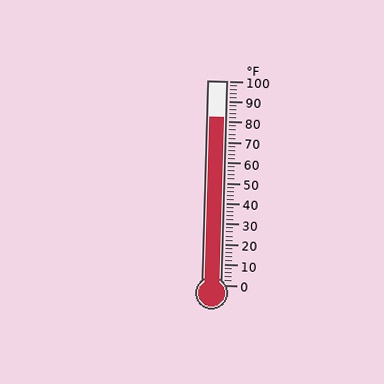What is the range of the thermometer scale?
The thermometer scale ranges from 0°F to 100°F.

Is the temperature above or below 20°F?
The temperature is above 20°F.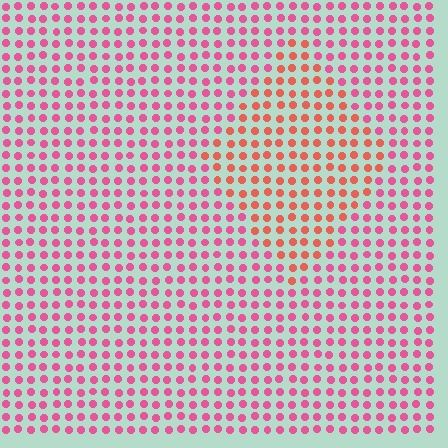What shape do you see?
I see a diamond.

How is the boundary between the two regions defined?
The boundary is defined purely by a slight shift in hue (about 33 degrees). Spacing, size, and orientation are identical on both sides.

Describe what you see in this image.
The image is filled with small pink elements in a uniform arrangement. A diamond-shaped region is visible where the elements are tinted to a slightly different hue, forming a subtle color boundary.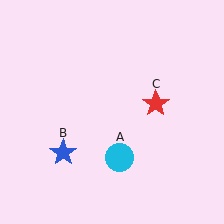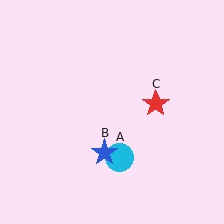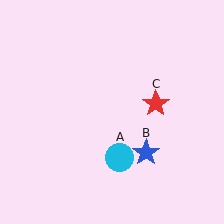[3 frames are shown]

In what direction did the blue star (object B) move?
The blue star (object B) moved right.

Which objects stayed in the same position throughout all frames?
Cyan circle (object A) and red star (object C) remained stationary.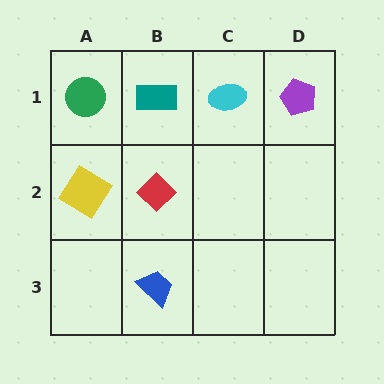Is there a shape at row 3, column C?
No, that cell is empty.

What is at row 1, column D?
A purple pentagon.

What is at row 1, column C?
A cyan ellipse.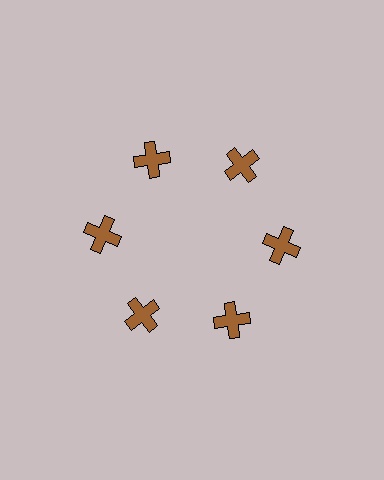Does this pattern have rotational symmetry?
Yes, this pattern has 6-fold rotational symmetry. It looks the same after rotating 60 degrees around the center.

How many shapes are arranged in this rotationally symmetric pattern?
There are 6 shapes, arranged in 6 groups of 1.